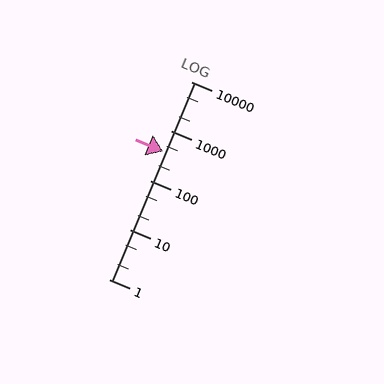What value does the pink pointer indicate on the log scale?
The pointer indicates approximately 380.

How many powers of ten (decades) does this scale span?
The scale spans 4 decades, from 1 to 10000.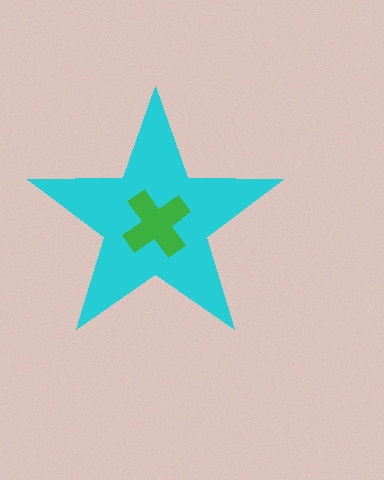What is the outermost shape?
The cyan star.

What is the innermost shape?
The green cross.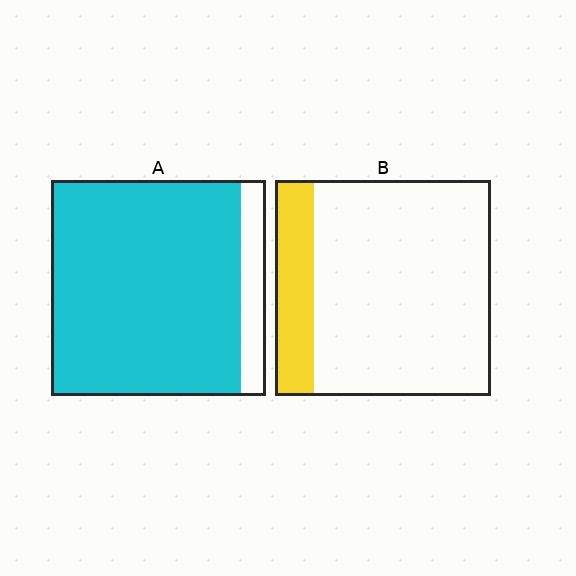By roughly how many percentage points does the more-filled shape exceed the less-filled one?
By roughly 70 percentage points (A over B).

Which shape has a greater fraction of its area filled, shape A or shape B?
Shape A.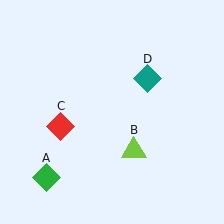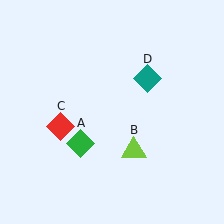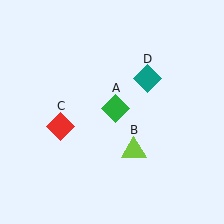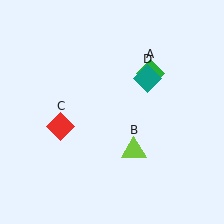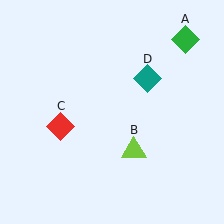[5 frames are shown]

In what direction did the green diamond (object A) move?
The green diamond (object A) moved up and to the right.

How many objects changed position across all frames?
1 object changed position: green diamond (object A).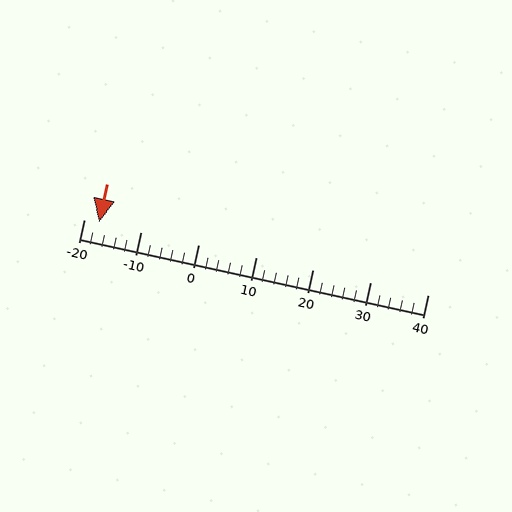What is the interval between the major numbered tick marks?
The major tick marks are spaced 10 units apart.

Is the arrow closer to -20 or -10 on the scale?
The arrow is closer to -20.